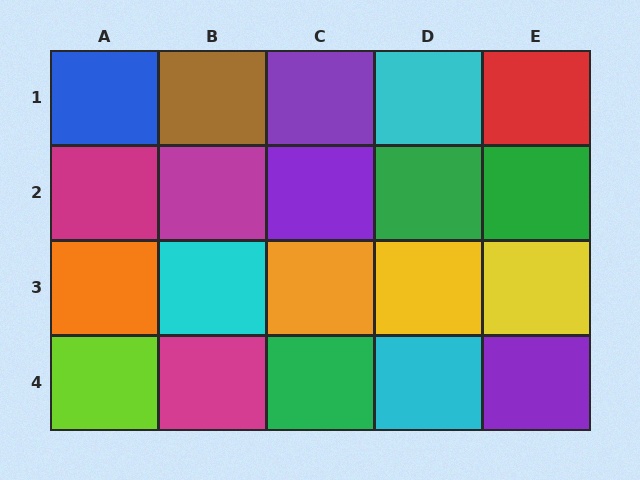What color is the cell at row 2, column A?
Magenta.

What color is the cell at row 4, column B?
Magenta.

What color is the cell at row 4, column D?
Cyan.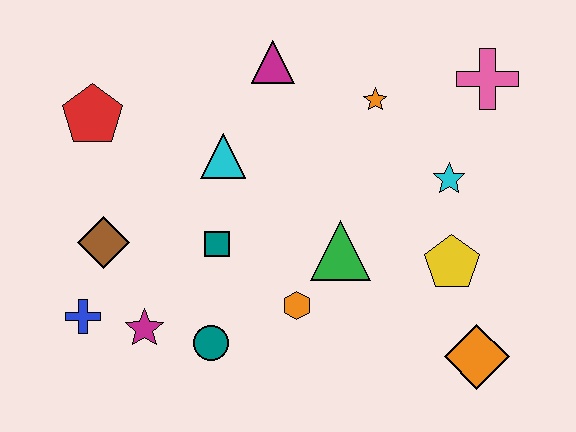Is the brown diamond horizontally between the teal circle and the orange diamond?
No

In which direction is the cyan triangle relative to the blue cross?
The cyan triangle is above the blue cross.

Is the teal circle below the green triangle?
Yes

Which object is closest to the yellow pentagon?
The cyan star is closest to the yellow pentagon.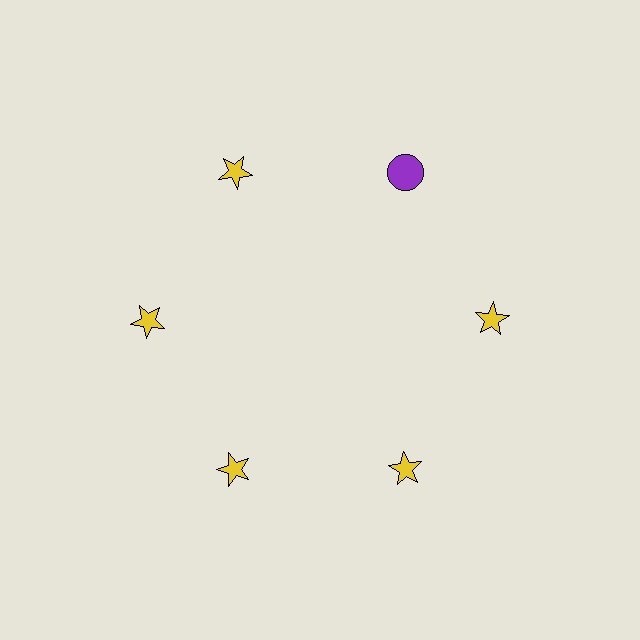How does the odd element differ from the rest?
It differs in both color (purple instead of yellow) and shape (circle instead of star).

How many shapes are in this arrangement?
There are 6 shapes arranged in a ring pattern.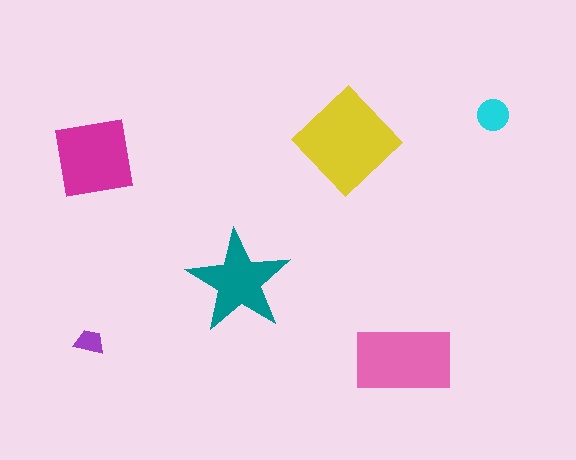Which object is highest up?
The cyan circle is topmost.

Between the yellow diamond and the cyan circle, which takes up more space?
The yellow diamond.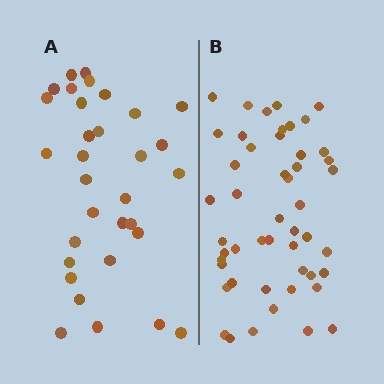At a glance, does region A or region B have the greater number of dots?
Region B (the right region) has more dots.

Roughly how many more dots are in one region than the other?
Region B has approximately 15 more dots than region A.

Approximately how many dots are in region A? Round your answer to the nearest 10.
About 30 dots. (The exact count is 32, which rounds to 30.)